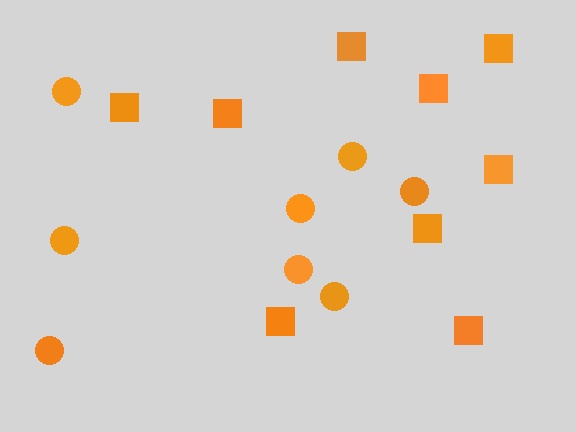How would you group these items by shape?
There are 2 groups: one group of squares (9) and one group of circles (8).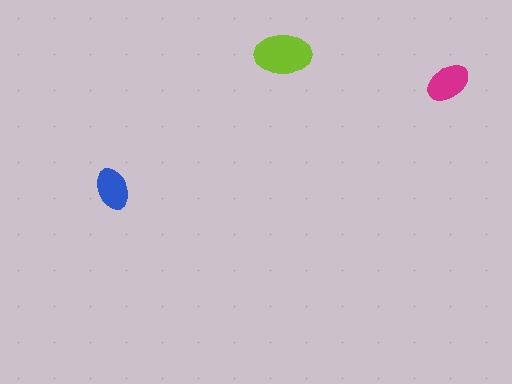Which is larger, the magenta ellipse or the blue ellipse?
The magenta one.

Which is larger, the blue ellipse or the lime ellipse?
The lime one.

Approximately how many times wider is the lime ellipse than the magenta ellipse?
About 1.5 times wider.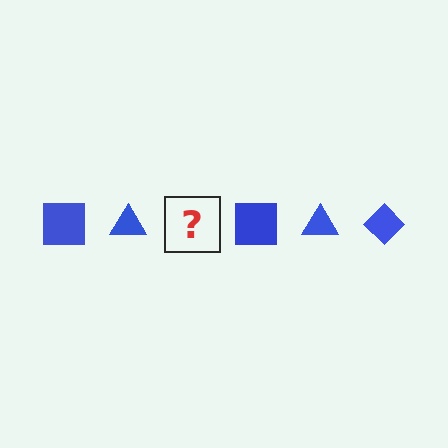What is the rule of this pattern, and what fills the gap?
The rule is that the pattern cycles through square, triangle, diamond shapes in blue. The gap should be filled with a blue diamond.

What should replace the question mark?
The question mark should be replaced with a blue diamond.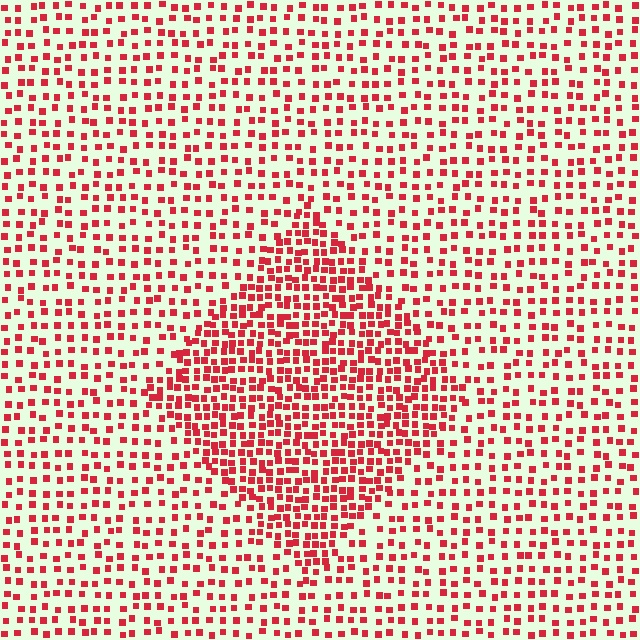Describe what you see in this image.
The image contains small red elements arranged at two different densities. A diamond-shaped region is visible where the elements are more densely packed than the surrounding area.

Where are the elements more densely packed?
The elements are more densely packed inside the diamond boundary.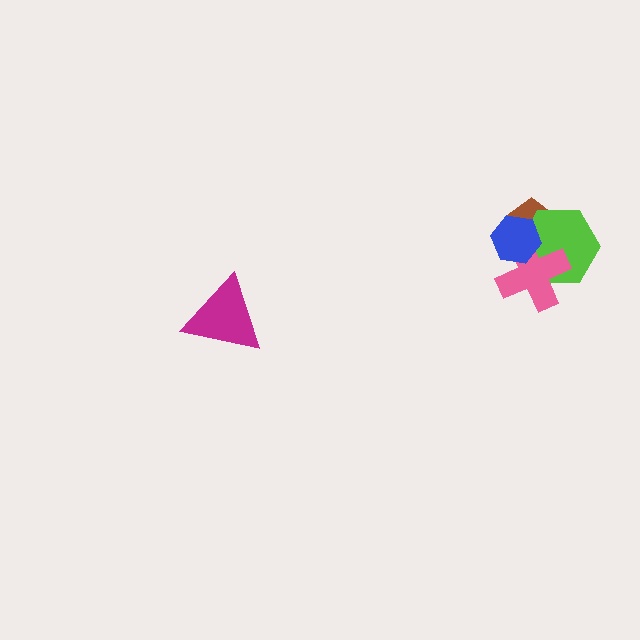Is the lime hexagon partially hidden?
Yes, it is partially covered by another shape.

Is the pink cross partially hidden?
Yes, it is partially covered by another shape.